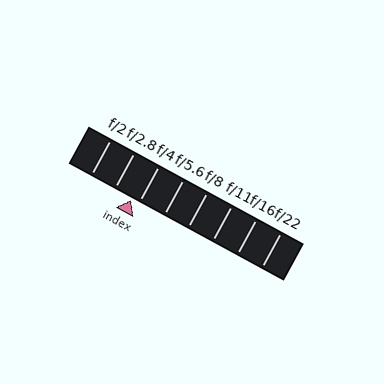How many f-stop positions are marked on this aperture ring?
There are 8 f-stop positions marked.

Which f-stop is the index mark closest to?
The index mark is closest to f/4.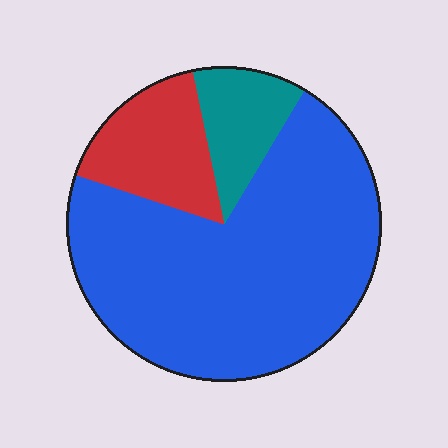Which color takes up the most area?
Blue, at roughly 70%.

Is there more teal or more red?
Red.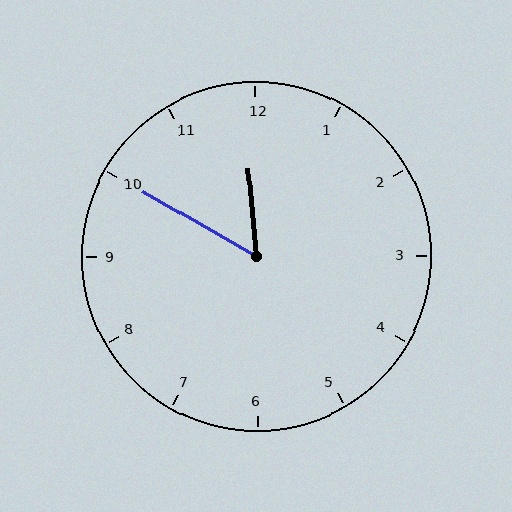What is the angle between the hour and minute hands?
Approximately 55 degrees.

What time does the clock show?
11:50.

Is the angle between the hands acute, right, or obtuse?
It is acute.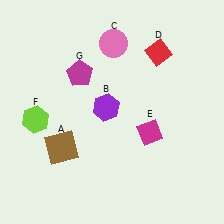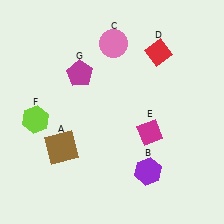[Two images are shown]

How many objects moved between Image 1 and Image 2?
1 object moved between the two images.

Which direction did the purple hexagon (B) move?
The purple hexagon (B) moved down.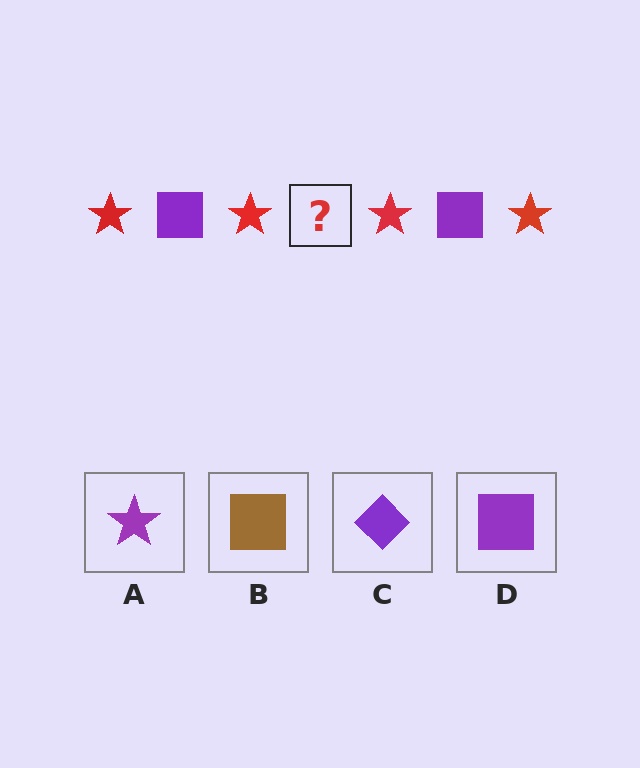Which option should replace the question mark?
Option D.